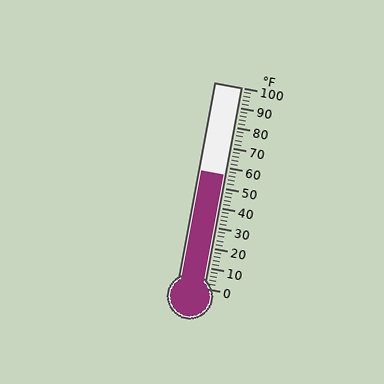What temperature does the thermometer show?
The thermometer shows approximately 56°F.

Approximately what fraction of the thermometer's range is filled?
The thermometer is filled to approximately 55% of its range.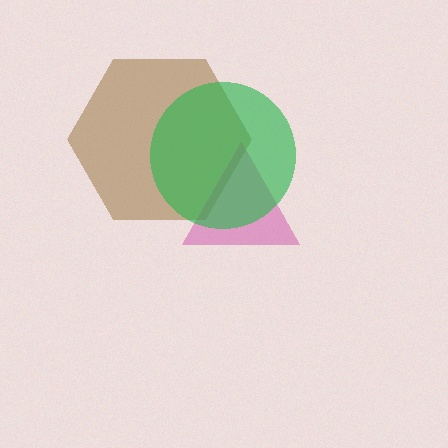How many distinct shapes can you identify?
There are 3 distinct shapes: a brown hexagon, a magenta triangle, a green circle.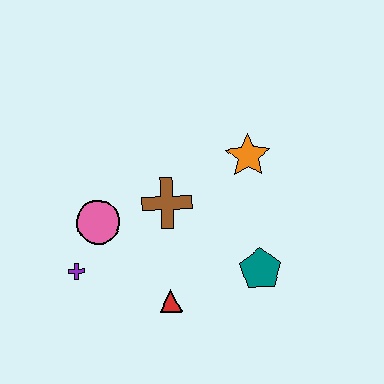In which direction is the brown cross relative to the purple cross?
The brown cross is to the right of the purple cross.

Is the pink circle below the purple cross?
No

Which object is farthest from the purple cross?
The orange star is farthest from the purple cross.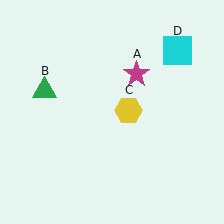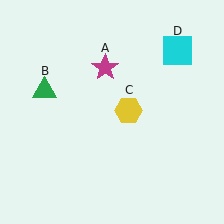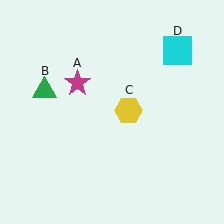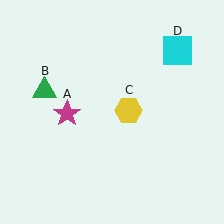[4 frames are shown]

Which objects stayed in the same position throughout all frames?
Green triangle (object B) and yellow hexagon (object C) and cyan square (object D) remained stationary.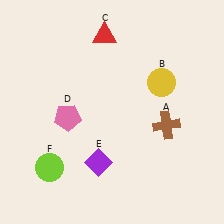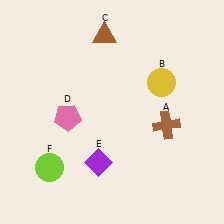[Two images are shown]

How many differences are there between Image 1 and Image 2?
There is 1 difference between the two images.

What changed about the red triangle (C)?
In Image 1, C is red. In Image 2, it changed to brown.